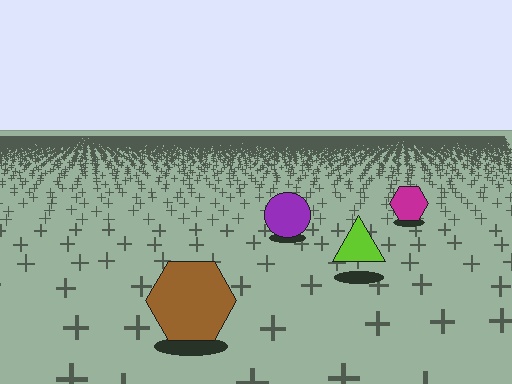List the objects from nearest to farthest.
From nearest to farthest: the brown hexagon, the lime triangle, the purple circle, the magenta hexagon.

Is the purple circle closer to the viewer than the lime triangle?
No. The lime triangle is closer — you can tell from the texture gradient: the ground texture is coarser near it.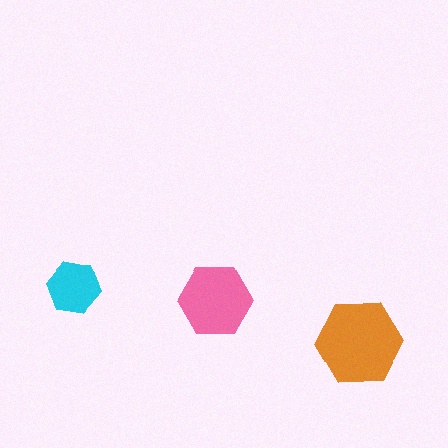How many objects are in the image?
There are 3 objects in the image.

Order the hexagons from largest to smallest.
the orange one, the pink one, the cyan one.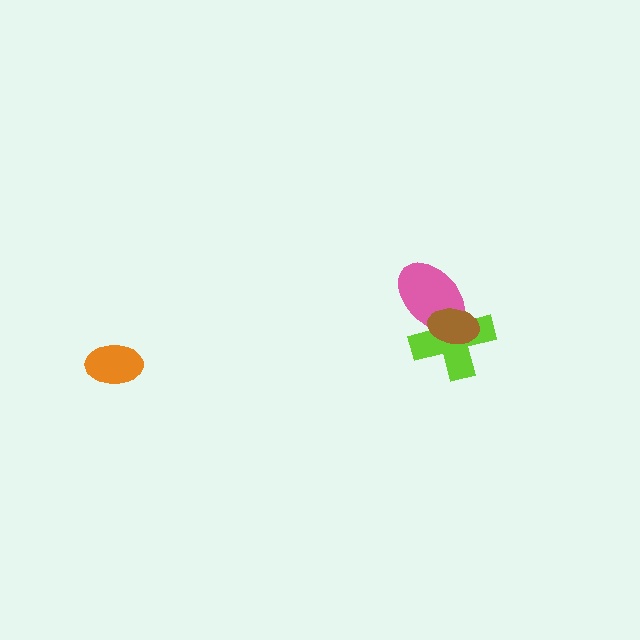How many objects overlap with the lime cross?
2 objects overlap with the lime cross.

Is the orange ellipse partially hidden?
No, no other shape covers it.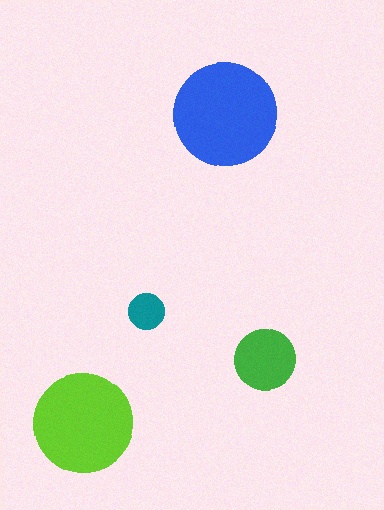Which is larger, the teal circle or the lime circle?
The lime one.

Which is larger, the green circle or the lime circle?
The lime one.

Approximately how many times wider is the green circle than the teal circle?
About 1.5 times wider.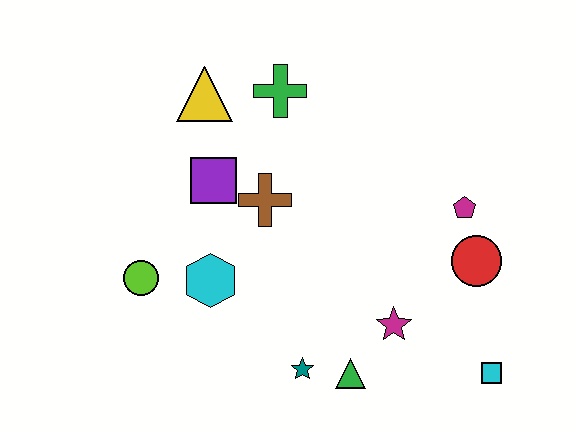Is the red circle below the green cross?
Yes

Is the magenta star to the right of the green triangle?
Yes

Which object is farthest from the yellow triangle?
The cyan square is farthest from the yellow triangle.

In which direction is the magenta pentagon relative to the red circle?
The magenta pentagon is above the red circle.